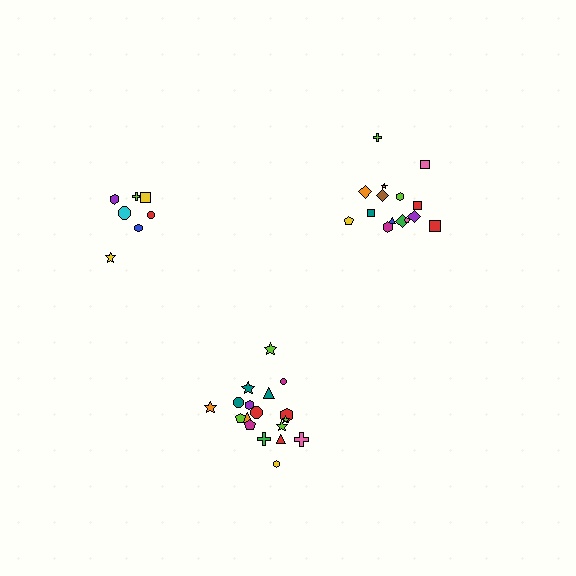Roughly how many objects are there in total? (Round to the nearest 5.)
Roughly 40 objects in total.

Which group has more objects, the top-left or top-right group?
The top-right group.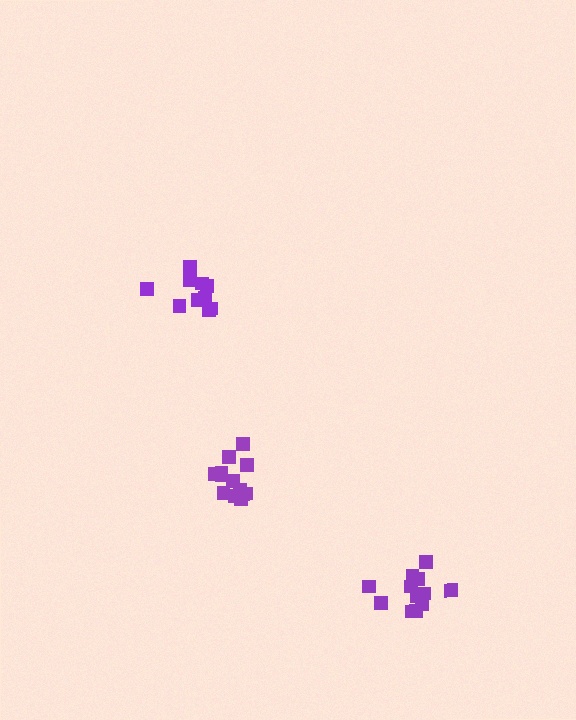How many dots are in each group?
Group 1: 12 dots, Group 2: 13 dots, Group 3: 10 dots (35 total).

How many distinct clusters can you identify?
There are 3 distinct clusters.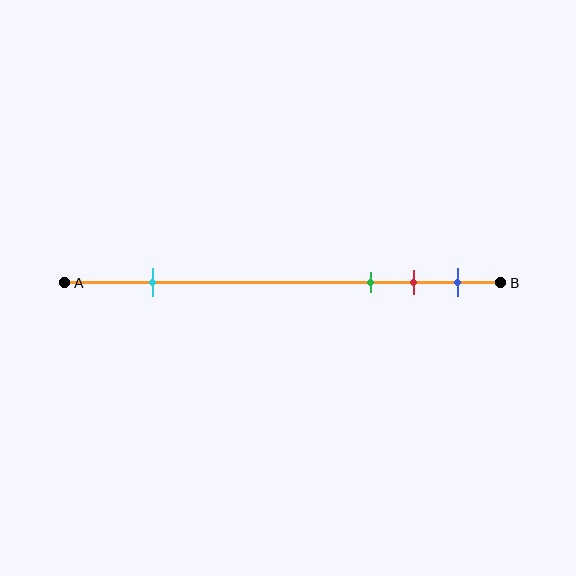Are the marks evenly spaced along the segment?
No, the marks are not evenly spaced.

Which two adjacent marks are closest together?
The red and blue marks are the closest adjacent pair.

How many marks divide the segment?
There are 4 marks dividing the segment.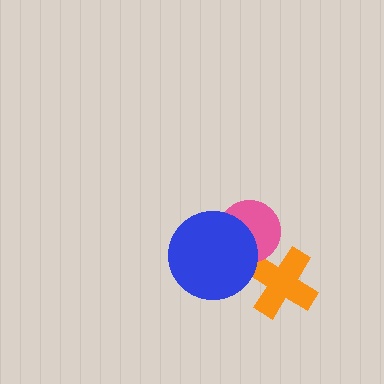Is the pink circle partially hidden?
Yes, it is partially covered by another shape.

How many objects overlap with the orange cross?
0 objects overlap with the orange cross.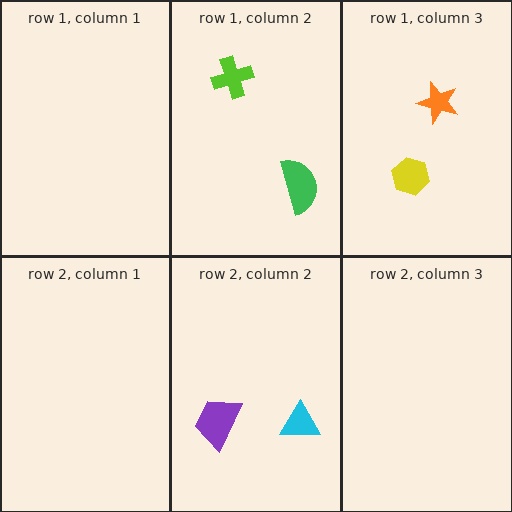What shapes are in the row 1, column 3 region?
The yellow hexagon, the orange star.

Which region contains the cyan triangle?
The row 2, column 2 region.